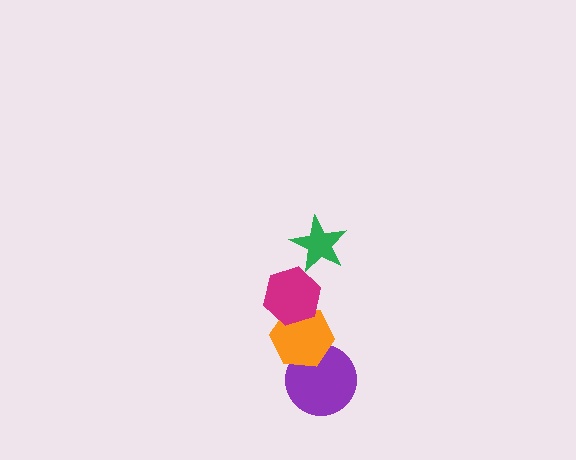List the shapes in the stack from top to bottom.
From top to bottom: the green star, the magenta hexagon, the orange hexagon, the purple circle.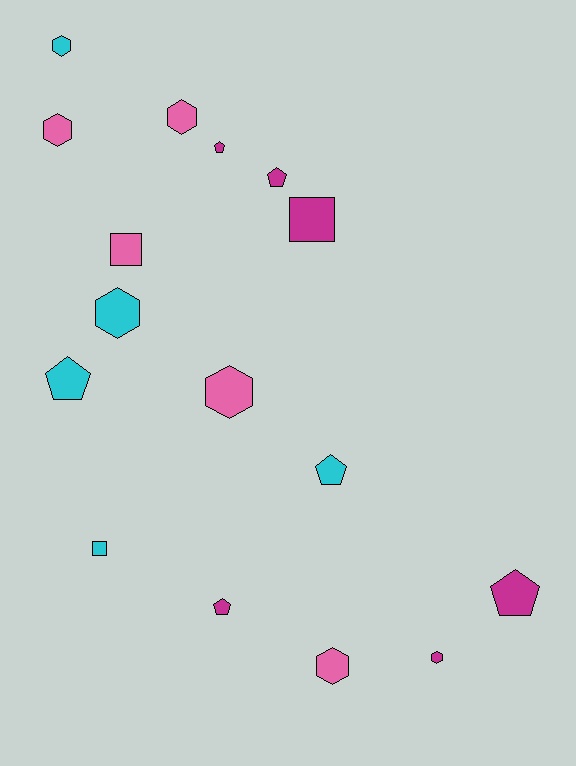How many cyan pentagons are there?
There are 2 cyan pentagons.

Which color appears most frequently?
Magenta, with 6 objects.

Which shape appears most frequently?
Hexagon, with 7 objects.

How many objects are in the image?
There are 16 objects.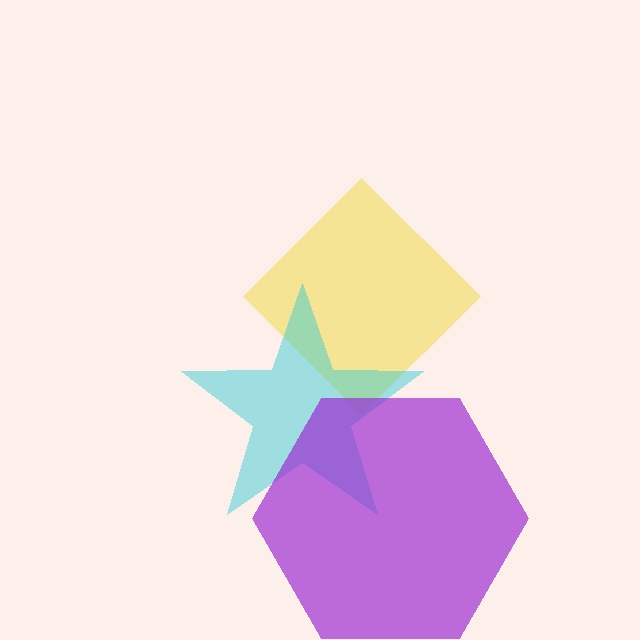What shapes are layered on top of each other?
The layered shapes are: a yellow diamond, a cyan star, a purple hexagon.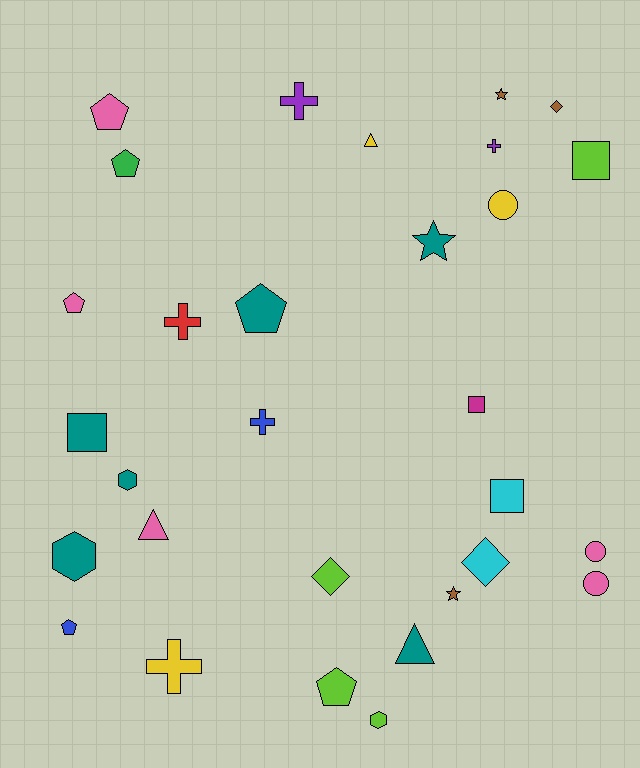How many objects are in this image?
There are 30 objects.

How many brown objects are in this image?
There are 3 brown objects.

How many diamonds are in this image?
There are 3 diamonds.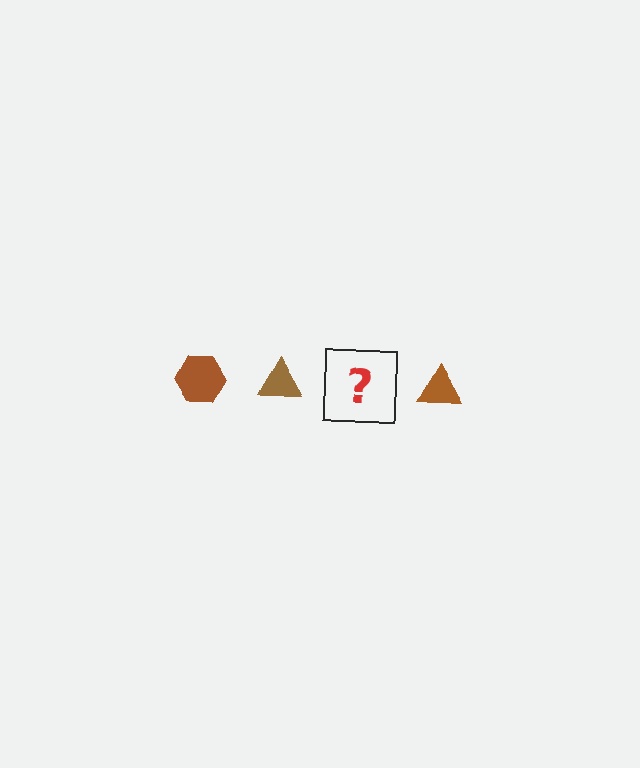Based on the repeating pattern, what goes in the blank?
The blank should be a brown hexagon.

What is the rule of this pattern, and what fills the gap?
The rule is that the pattern cycles through hexagon, triangle shapes in brown. The gap should be filled with a brown hexagon.